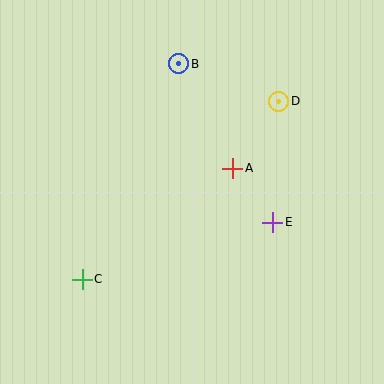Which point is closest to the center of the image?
Point A at (233, 169) is closest to the center.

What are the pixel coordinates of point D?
Point D is at (279, 101).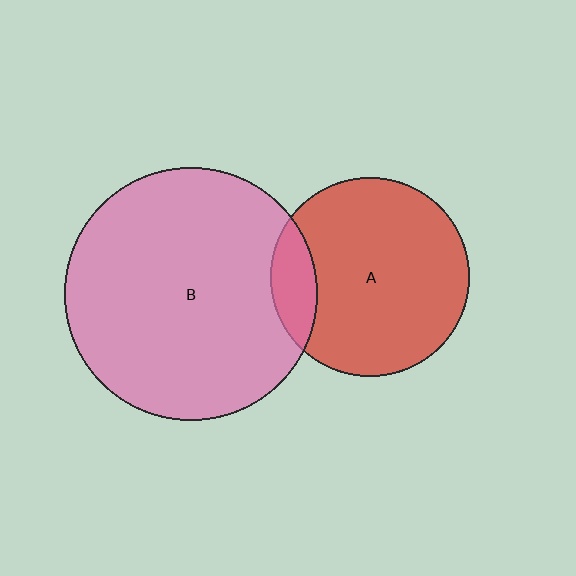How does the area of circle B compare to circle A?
Approximately 1.6 times.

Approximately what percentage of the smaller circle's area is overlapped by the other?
Approximately 15%.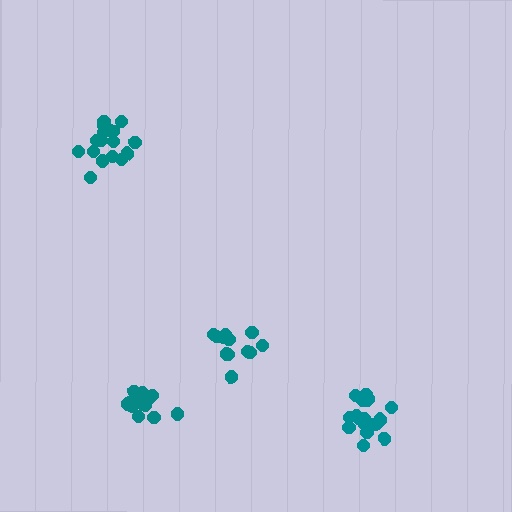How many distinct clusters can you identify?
There are 4 distinct clusters.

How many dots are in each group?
Group 1: 17 dots, Group 2: 14 dots, Group 3: 12 dots, Group 4: 18 dots (61 total).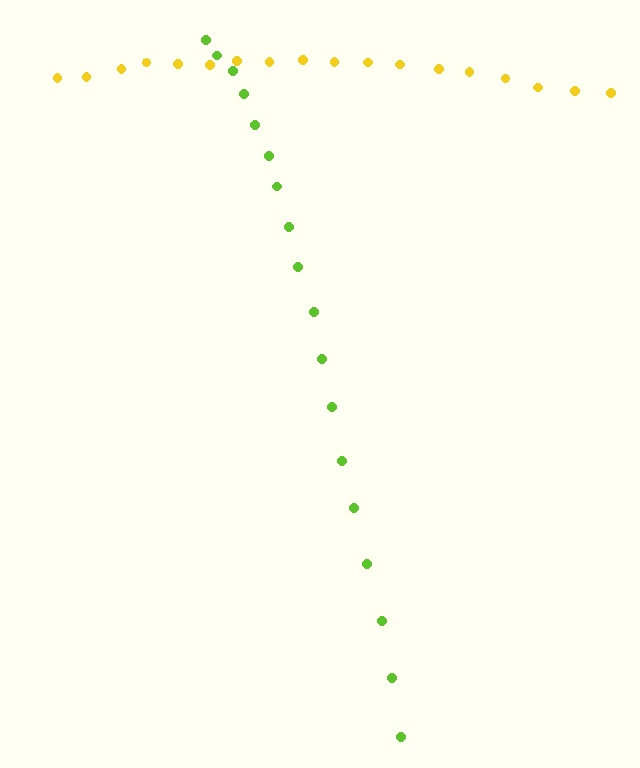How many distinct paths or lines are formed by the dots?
There are 2 distinct paths.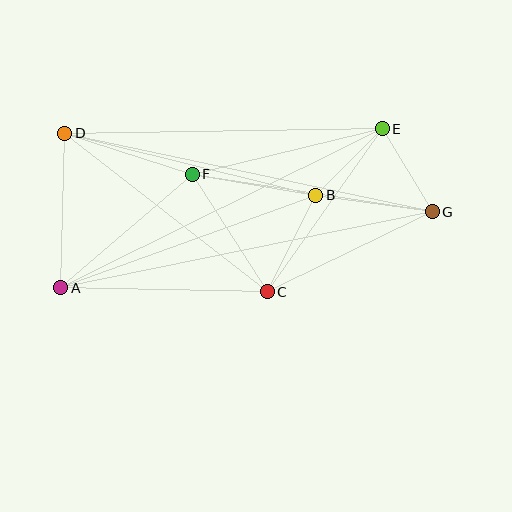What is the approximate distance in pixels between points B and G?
The distance between B and G is approximately 118 pixels.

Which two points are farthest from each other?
Points A and G are farthest from each other.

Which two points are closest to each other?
Points B and E are closest to each other.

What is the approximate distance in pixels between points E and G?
The distance between E and G is approximately 97 pixels.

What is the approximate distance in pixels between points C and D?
The distance between C and D is approximately 257 pixels.